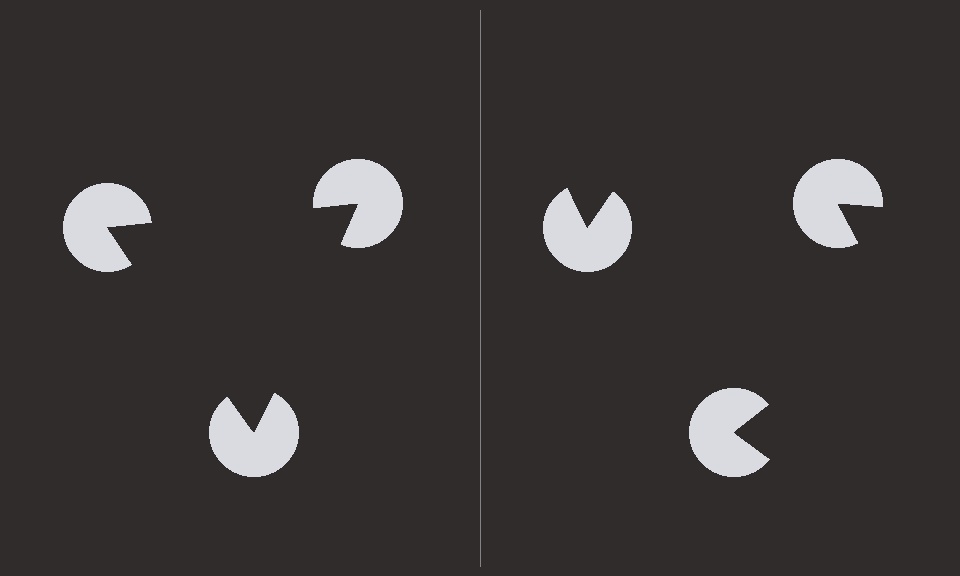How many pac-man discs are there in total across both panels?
6 — 3 on each side.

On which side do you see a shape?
An illusory triangle appears on the left side. On the right side the wedge cuts are rotated, so no coherent shape forms.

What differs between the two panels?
The pac-man discs are positioned identically on both sides; only the wedge orientations differ. On the left they align to a triangle; on the right they are misaligned.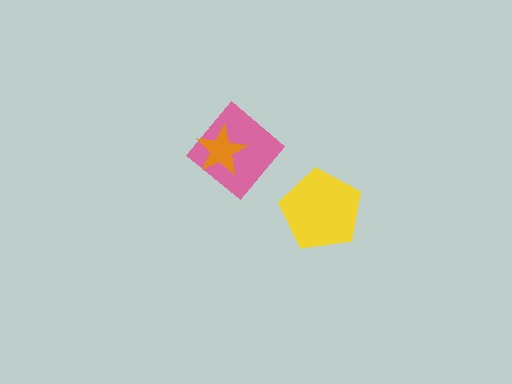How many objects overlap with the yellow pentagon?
0 objects overlap with the yellow pentagon.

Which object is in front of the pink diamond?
The orange star is in front of the pink diamond.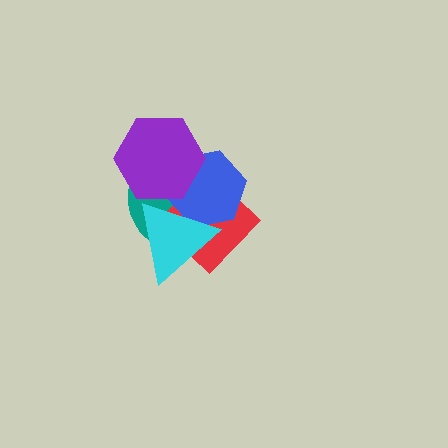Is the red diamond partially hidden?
Yes, it is partially covered by another shape.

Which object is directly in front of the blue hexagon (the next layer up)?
The purple hexagon is directly in front of the blue hexagon.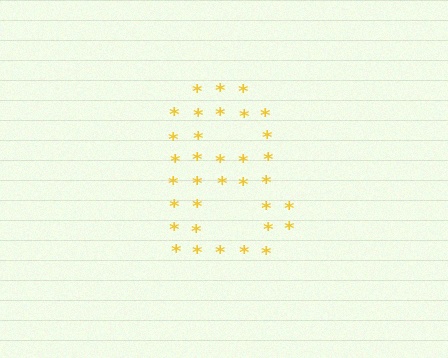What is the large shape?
The large shape is the digit 8.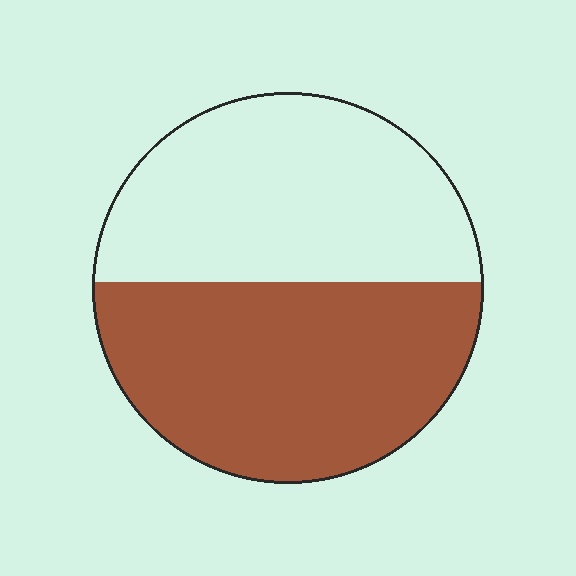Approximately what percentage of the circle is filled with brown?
Approximately 50%.